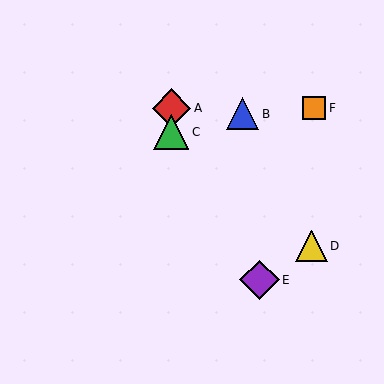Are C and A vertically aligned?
Yes, both are at x≈171.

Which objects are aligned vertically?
Objects A, C are aligned vertically.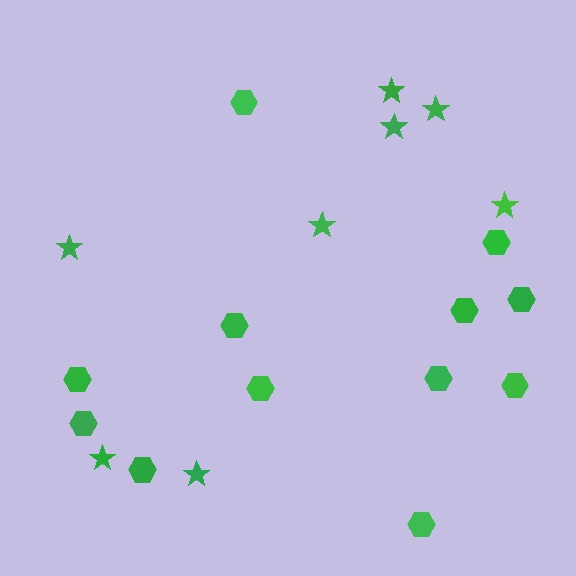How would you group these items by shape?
There are 2 groups: one group of stars (8) and one group of hexagons (12).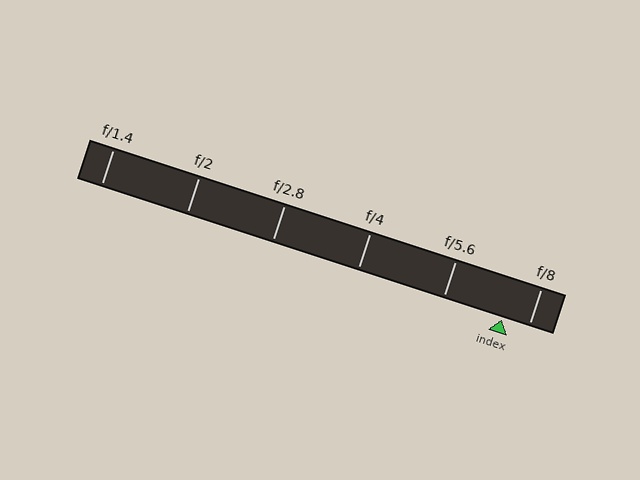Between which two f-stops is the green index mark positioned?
The index mark is between f/5.6 and f/8.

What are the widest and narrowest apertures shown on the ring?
The widest aperture shown is f/1.4 and the narrowest is f/8.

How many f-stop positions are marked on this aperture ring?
There are 6 f-stop positions marked.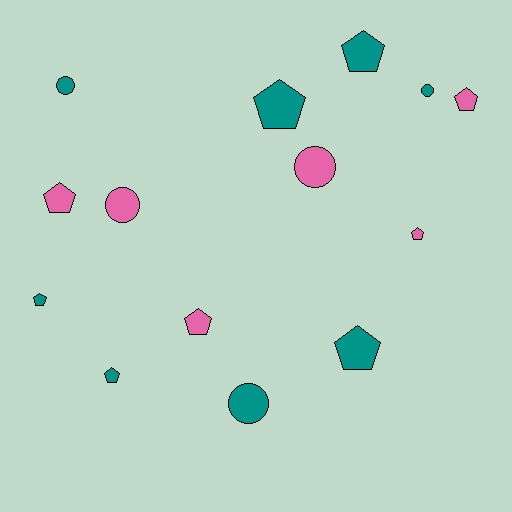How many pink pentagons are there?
There are 4 pink pentagons.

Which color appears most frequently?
Teal, with 8 objects.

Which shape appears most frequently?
Pentagon, with 9 objects.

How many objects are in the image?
There are 14 objects.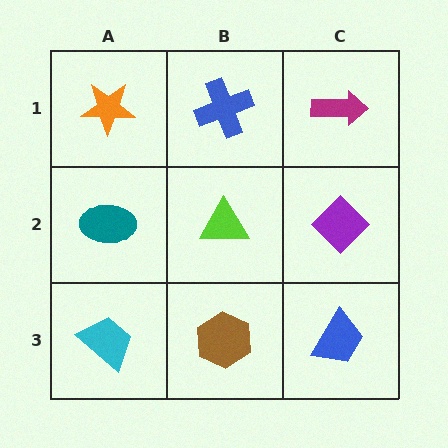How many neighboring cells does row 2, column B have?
4.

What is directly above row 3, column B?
A lime triangle.